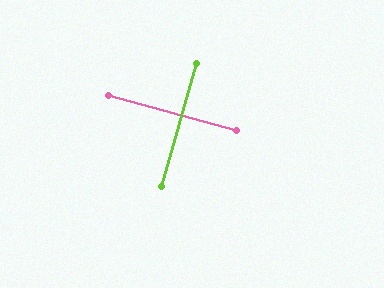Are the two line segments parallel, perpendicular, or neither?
Perpendicular — they meet at approximately 90°.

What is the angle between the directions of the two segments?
Approximately 90 degrees.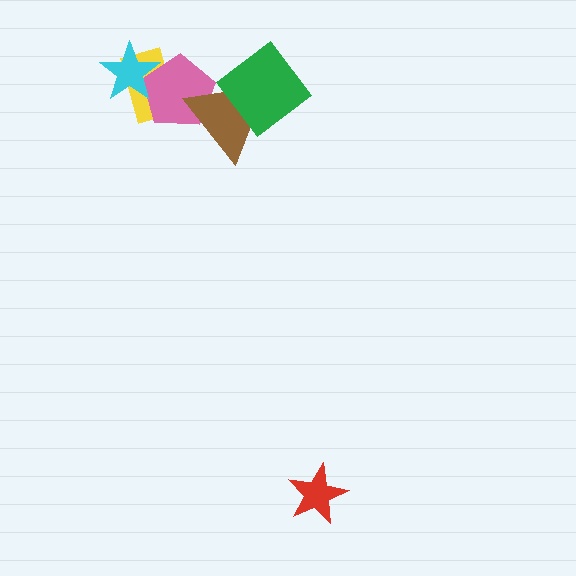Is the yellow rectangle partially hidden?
Yes, it is partially covered by another shape.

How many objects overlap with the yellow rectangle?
2 objects overlap with the yellow rectangle.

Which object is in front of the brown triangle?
The green diamond is in front of the brown triangle.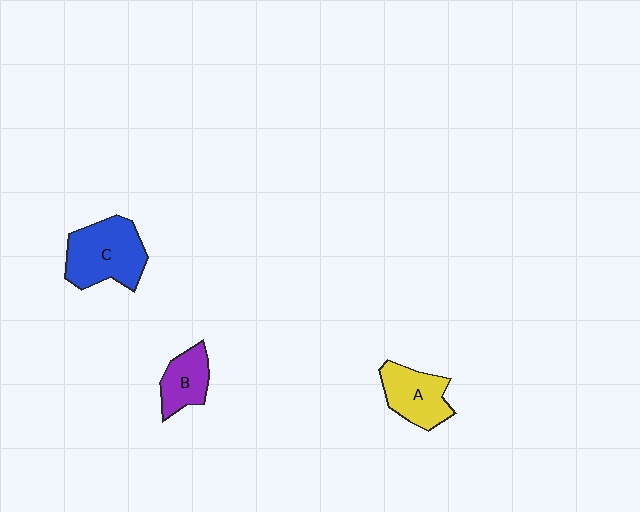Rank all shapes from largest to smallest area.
From largest to smallest: C (blue), A (yellow), B (purple).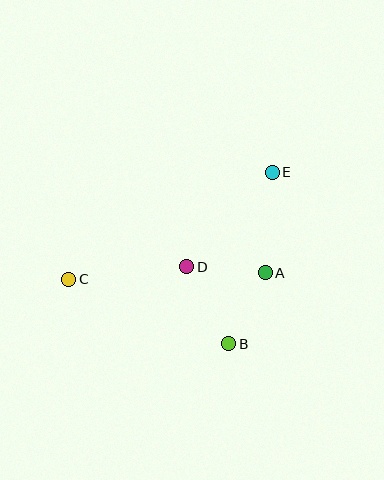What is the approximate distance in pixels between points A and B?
The distance between A and B is approximately 80 pixels.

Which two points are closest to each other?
Points A and D are closest to each other.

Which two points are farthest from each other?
Points C and E are farthest from each other.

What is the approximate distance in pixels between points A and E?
The distance between A and E is approximately 100 pixels.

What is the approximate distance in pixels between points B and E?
The distance between B and E is approximately 177 pixels.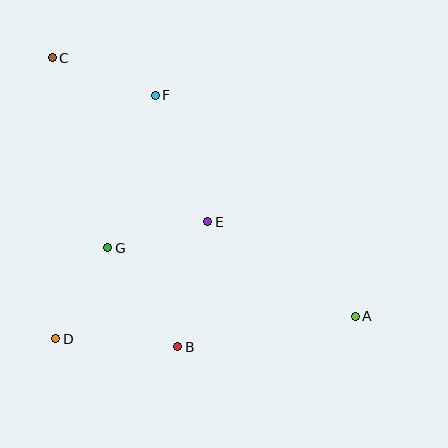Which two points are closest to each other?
Points E and G are closest to each other.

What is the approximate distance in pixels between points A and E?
The distance between A and E is approximately 175 pixels.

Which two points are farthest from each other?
Points A and C are farthest from each other.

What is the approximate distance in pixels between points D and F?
The distance between D and F is approximately 263 pixels.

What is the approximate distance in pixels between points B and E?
The distance between B and E is approximately 128 pixels.